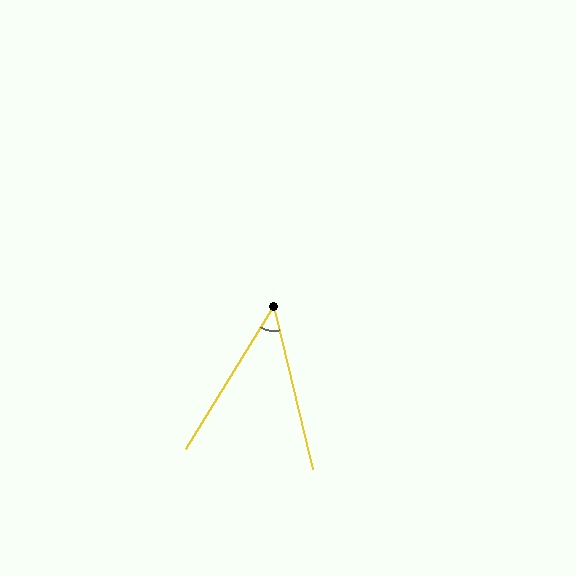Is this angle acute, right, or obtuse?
It is acute.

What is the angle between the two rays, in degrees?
Approximately 45 degrees.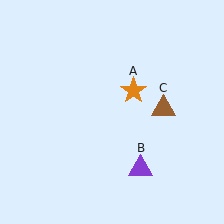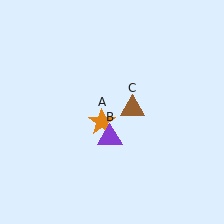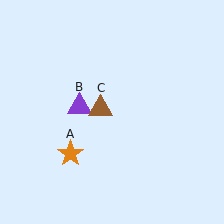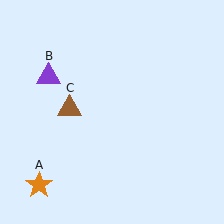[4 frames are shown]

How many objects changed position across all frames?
3 objects changed position: orange star (object A), purple triangle (object B), brown triangle (object C).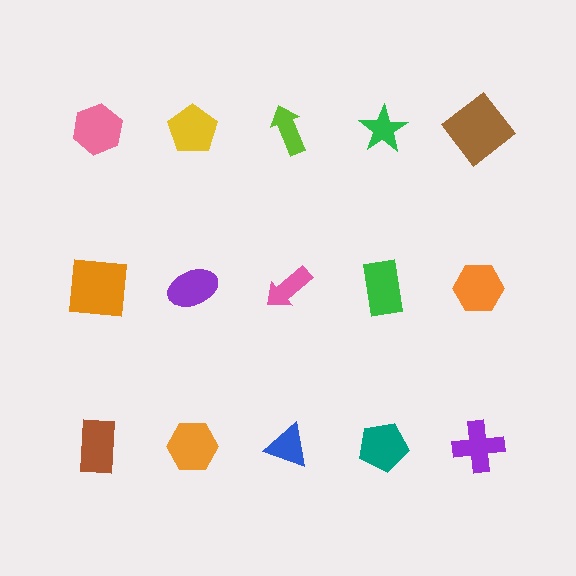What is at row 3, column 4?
A teal pentagon.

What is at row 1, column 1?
A pink hexagon.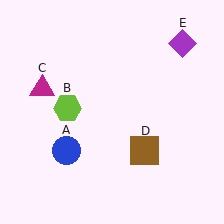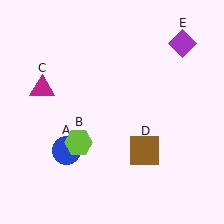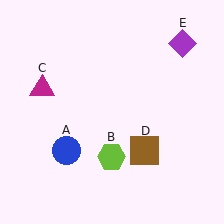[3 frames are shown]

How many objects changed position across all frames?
1 object changed position: lime hexagon (object B).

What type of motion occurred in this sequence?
The lime hexagon (object B) rotated counterclockwise around the center of the scene.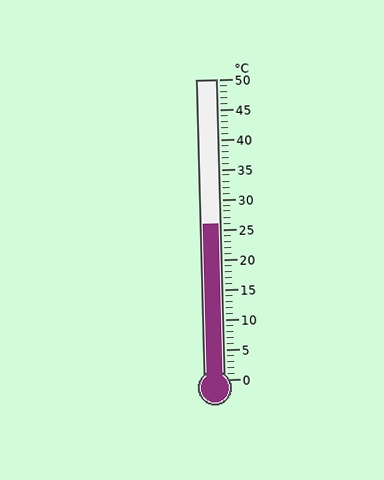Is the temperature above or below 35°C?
The temperature is below 35°C.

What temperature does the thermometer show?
The thermometer shows approximately 26°C.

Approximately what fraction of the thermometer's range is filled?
The thermometer is filled to approximately 50% of its range.